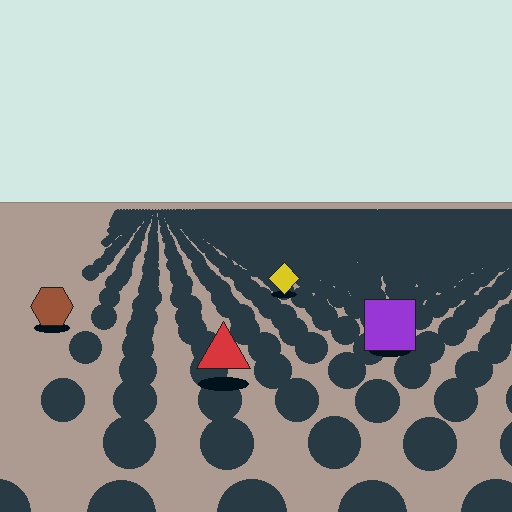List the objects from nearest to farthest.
From nearest to farthest: the red triangle, the purple square, the brown hexagon, the yellow diamond.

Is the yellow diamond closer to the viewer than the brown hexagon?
No. The brown hexagon is closer — you can tell from the texture gradient: the ground texture is coarser near it.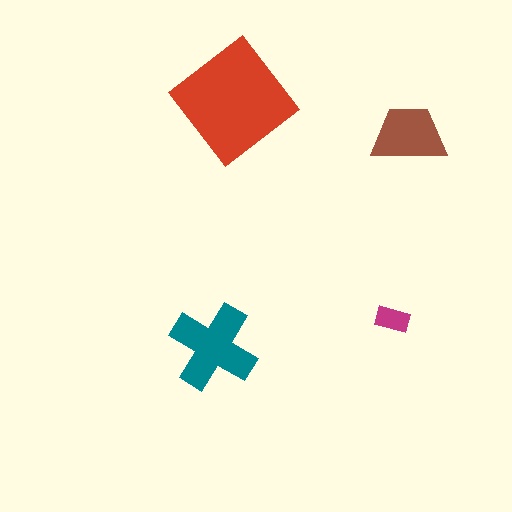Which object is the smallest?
The magenta rectangle.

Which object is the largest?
The red diamond.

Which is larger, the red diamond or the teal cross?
The red diamond.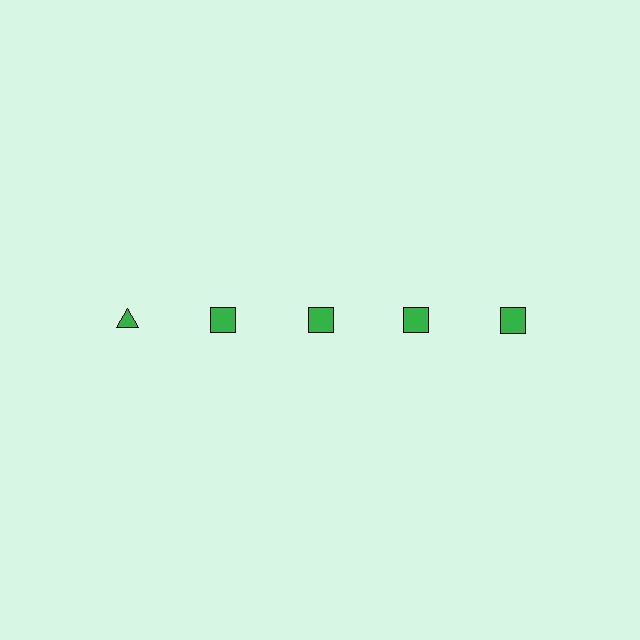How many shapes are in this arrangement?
There are 5 shapes arranged in a grid pattern.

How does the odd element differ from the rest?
It has a different shape: triangle instead of square.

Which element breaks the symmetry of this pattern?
The green triangle in the top row, leftmost column breaks the symmetry. All other shapes are green squares.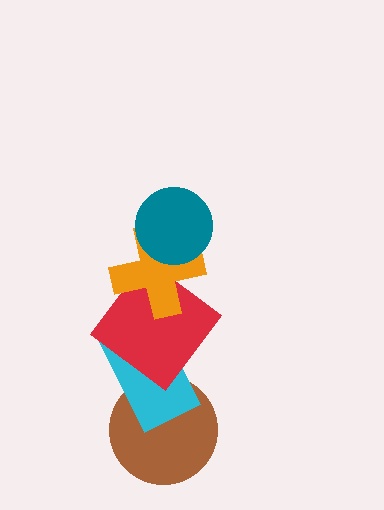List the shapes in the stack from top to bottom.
From top to bottom: the teal circle, the orange cross, the red diamond, the cyan rectangle, the brown circle.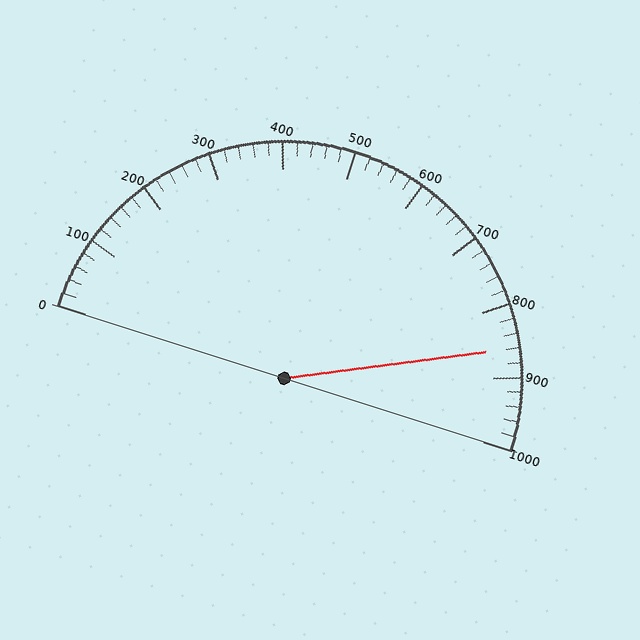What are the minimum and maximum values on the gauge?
The gauge ranges from 0 to 1000.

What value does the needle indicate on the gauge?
The needle indicates approximately 860.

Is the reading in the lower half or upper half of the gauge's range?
The reading is in the upper half of the range (0 to 1000).